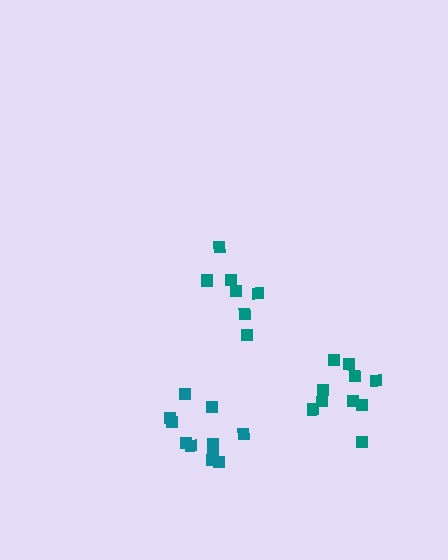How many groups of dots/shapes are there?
There are 3 groups.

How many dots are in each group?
Group 1: 11 dots, Group 2: 7 dots, Group 3: 10 dots (28 total).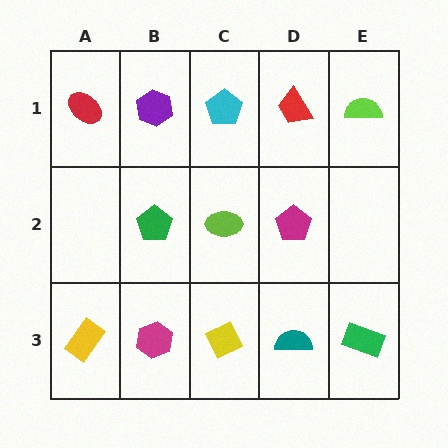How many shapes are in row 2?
3 shapes.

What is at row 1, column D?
A red trapezoid.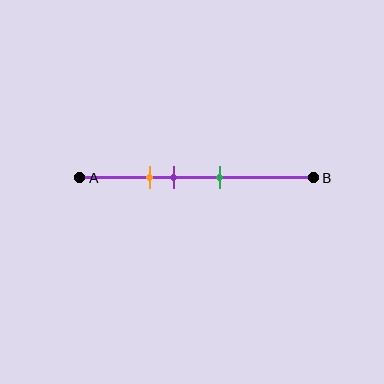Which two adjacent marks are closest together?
The orange and purple marks are the closest adjacent pair.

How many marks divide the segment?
There are 3 marks dividing the segment.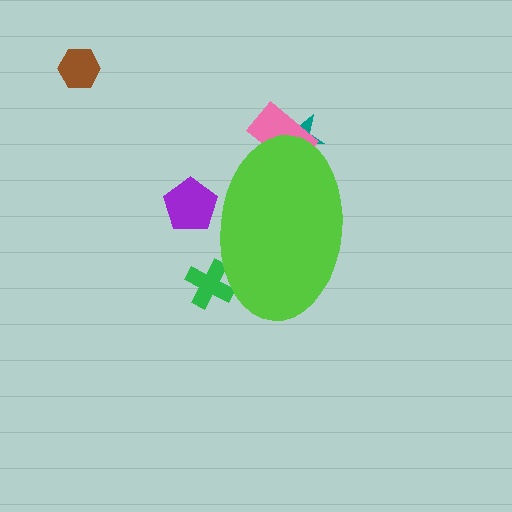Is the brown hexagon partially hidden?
No, the brown hexagon is fully visible.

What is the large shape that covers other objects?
A lime ellipse.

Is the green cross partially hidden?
Yes, the green cross is partially hidden behind the lime ellipse.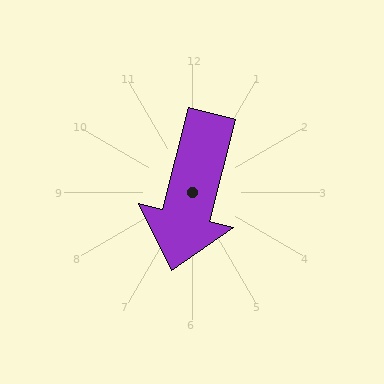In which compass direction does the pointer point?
South.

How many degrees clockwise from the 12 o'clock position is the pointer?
Approximately 194 degrees.